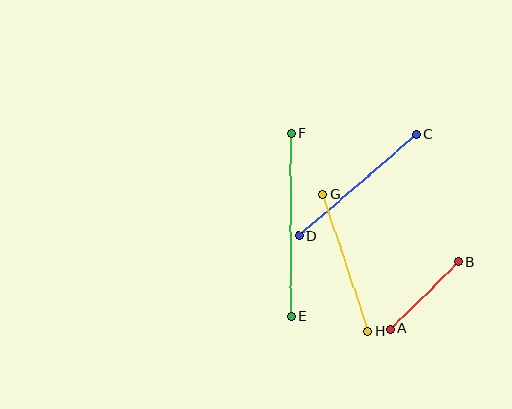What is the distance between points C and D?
The distance is approximately 155 pixels.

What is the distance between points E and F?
The distance is approximately 183 pixels.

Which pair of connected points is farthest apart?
Points E and F are farthest apart.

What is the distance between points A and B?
The distance is approximately 95 pixels.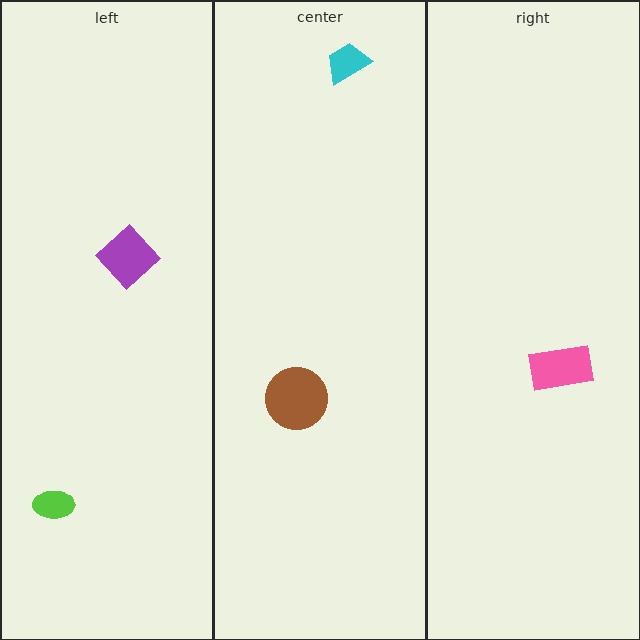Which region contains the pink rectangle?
The right region.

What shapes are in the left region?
The purple diamond, the lime ellipse.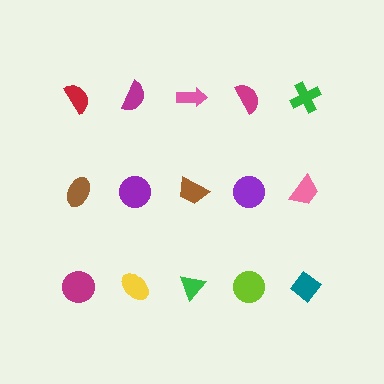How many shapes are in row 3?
5 shapes.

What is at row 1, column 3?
A pink arrow.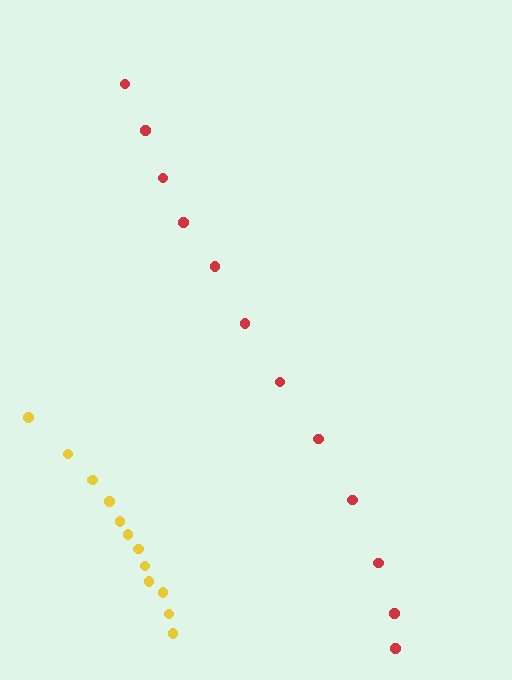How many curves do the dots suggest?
There are 2 distinct paths.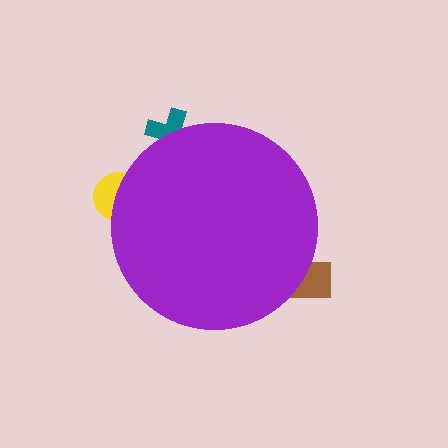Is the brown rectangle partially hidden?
Yes, the brown rectangle is partially hidden behind the purple circle.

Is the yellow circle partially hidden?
Yes, the yellow circle is partially hidden behind the purple circle.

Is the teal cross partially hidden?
Yes, the teal cross is partially hidden behind the purple circle.